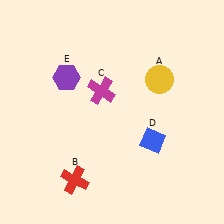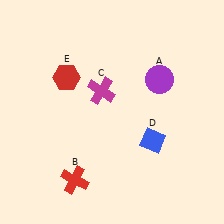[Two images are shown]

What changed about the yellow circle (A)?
In Image 1, A is yellow. In Image 2, it changed to purple.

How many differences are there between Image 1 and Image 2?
There are 2 differences between the two images.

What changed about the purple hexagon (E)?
In Image 1, E is purple. In Image 2, it changed to red.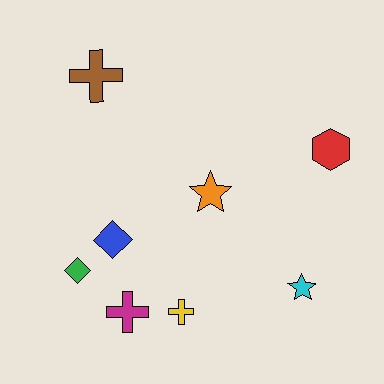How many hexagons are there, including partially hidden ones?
There is 1 hexagon.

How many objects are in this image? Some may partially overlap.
There are 8 objects.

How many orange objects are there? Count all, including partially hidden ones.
There is 1 orange object.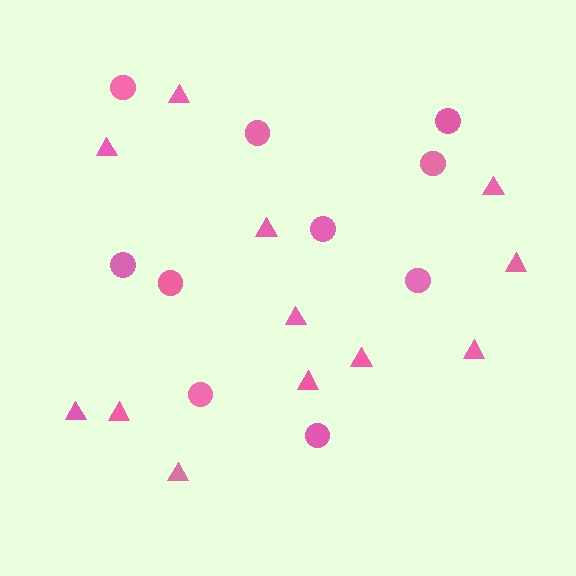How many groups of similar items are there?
There are 2 groups: one group of triangles (12) and one group of circles (10).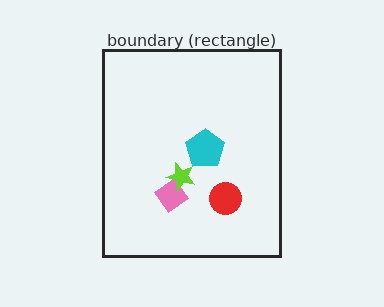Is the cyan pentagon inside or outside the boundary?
Inside.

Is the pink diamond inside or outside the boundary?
Inside.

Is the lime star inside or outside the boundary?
Inside.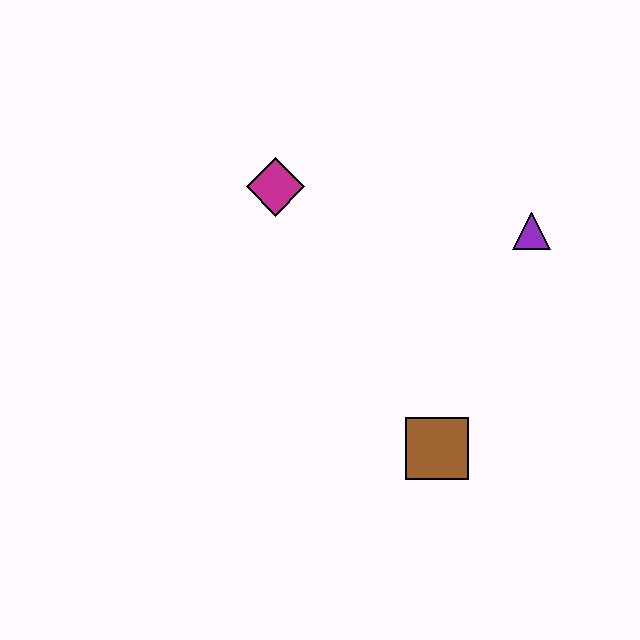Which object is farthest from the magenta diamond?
The brown square is farthest from the magenta diamond.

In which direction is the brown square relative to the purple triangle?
The brown square is below the purple triangle.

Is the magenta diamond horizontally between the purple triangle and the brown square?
No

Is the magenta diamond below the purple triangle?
No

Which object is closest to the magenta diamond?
The purple triangle is closest to the magenta diamond.